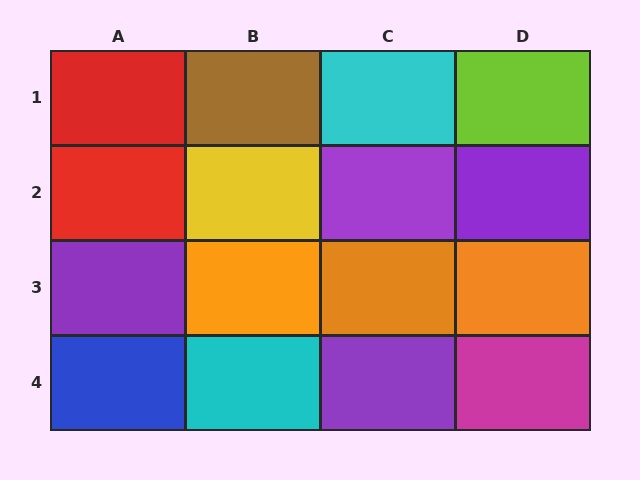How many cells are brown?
1 cell is brown.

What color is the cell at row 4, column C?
Purple.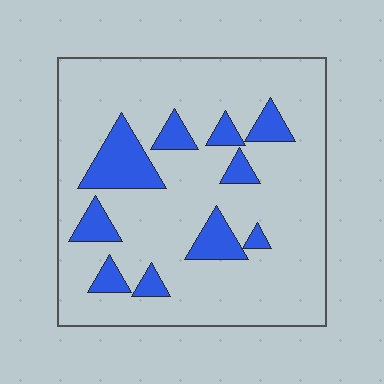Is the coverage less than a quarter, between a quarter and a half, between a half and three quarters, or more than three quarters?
Less than a quarter.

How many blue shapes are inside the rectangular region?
10.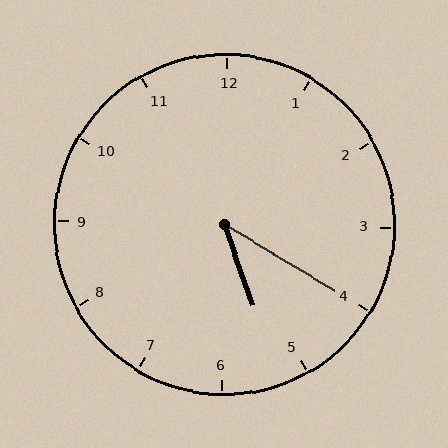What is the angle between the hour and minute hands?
Approximately 40 degrees.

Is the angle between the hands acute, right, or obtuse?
It is acute.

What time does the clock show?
5:20.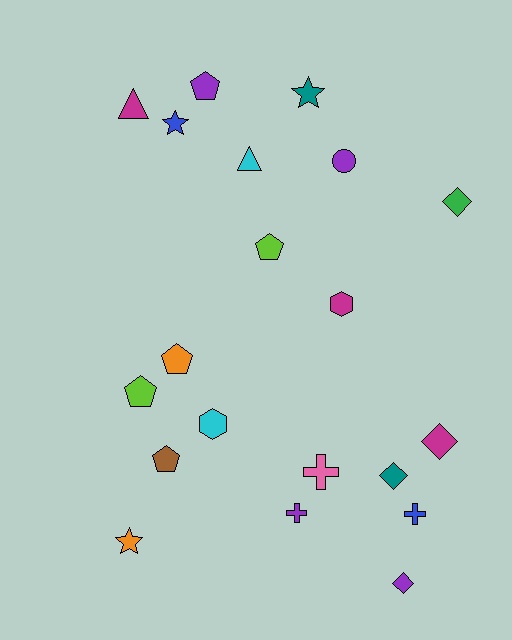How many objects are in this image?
There are 20 objects.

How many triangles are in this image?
There are 2 triangles.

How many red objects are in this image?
There are no red objects.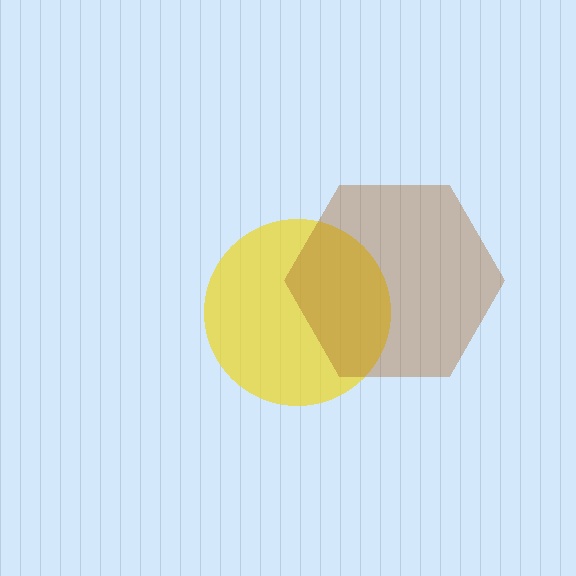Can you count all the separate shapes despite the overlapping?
Yes, there are 2 separate shapes.